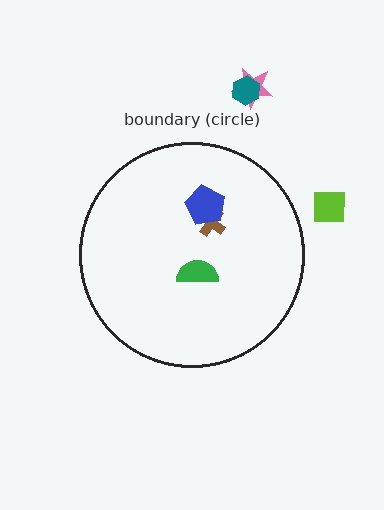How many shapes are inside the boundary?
3 inside, 3 outside.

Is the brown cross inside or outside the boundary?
Inside.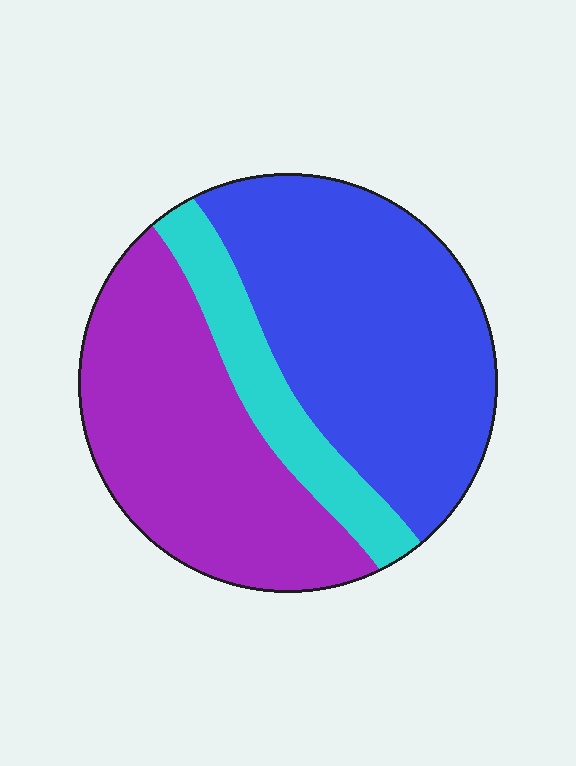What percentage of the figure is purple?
Purple covers roughly 40% of the figure.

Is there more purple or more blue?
Blue.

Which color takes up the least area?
Cyan, at roughly 15%.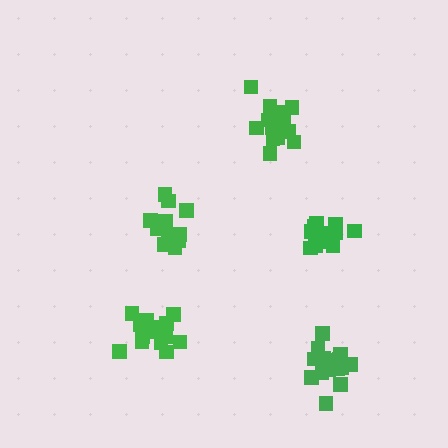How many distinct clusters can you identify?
There are 5 distinct clusters.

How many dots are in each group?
Group 1: 17 dots, Group 2: 14 dots, Group 3: 18 dots, Group 4: 17 dots, Group 5: 19 dots (85 total).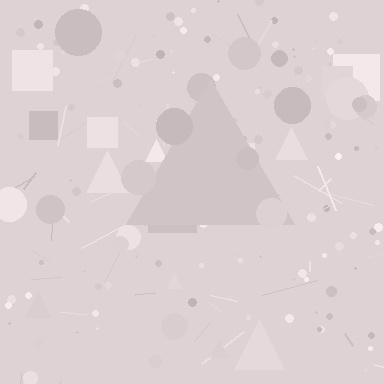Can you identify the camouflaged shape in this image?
The camouflaged shape is a triangle.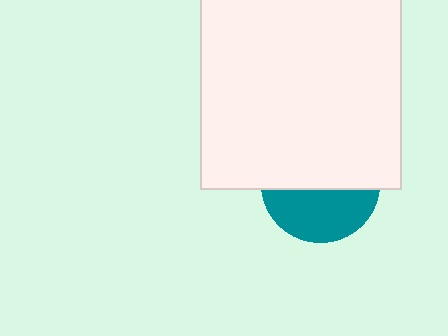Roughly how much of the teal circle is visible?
A small part of it is visible (roughly 44%).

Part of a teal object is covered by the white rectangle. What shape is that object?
It is a circle.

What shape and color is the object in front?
The object in front is a white rectangle.